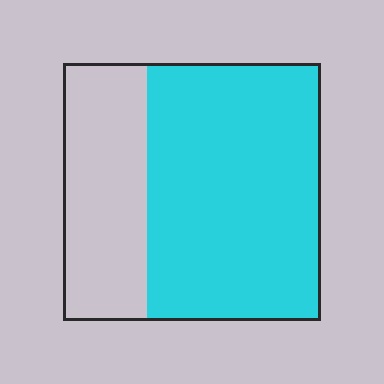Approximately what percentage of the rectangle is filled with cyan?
Approximately 65%.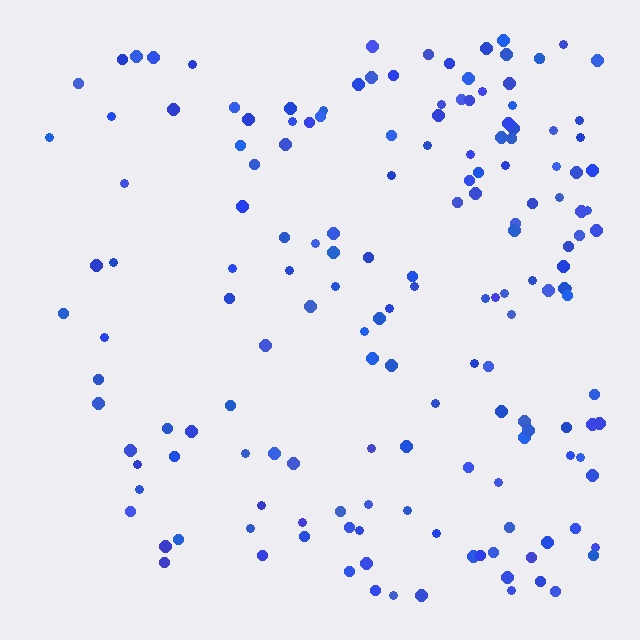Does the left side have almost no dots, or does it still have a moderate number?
Still a moderate number, just noticeably fewer than the right.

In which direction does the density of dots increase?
From left to right, with the right side densest.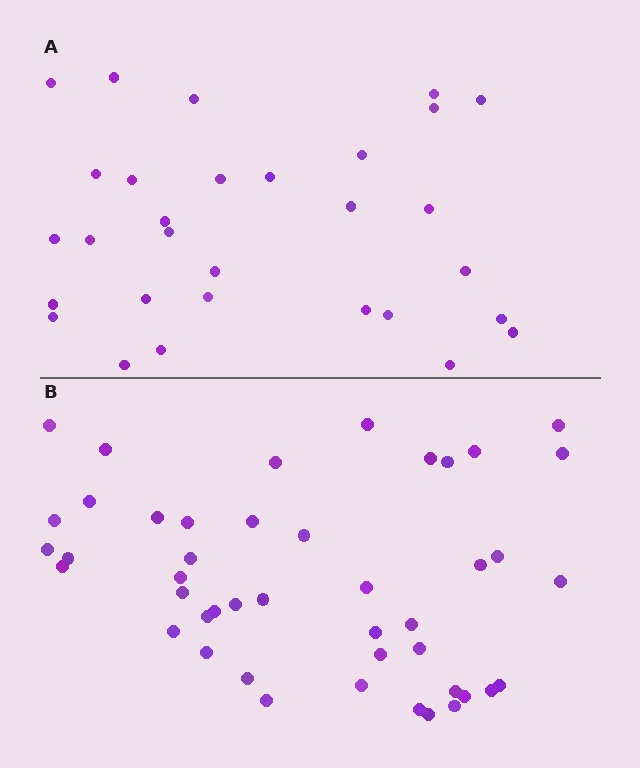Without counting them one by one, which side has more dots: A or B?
Region B (the bottom region) has more dots.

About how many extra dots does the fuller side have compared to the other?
Region B has approximately 15 more dots than region A.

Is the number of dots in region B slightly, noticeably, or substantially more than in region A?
Region B has substantially more. The ratio is roughly 1.5 to 1.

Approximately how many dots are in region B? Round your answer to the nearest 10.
About 40 dots. (The exact count is 45, which rounds to 40.)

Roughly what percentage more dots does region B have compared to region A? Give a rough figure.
About 50% more.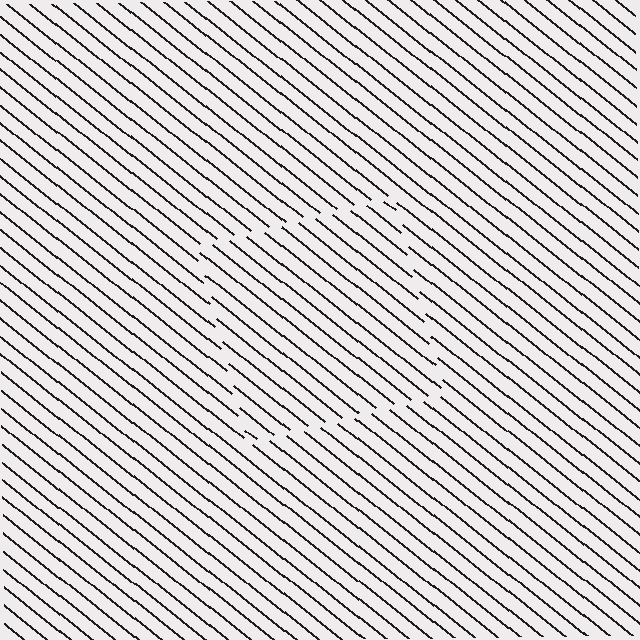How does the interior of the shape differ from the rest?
The interior of the shape contains the same grating, shifted by half a period — the contour is defined by the phase discontinuity where line-ends from the inner and outer gratings abut.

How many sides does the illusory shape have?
4 sides — the line-ends trace a square.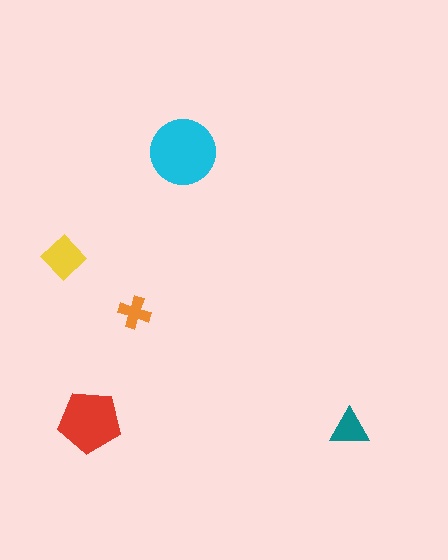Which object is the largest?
The cyan circle.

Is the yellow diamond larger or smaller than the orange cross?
Larger.